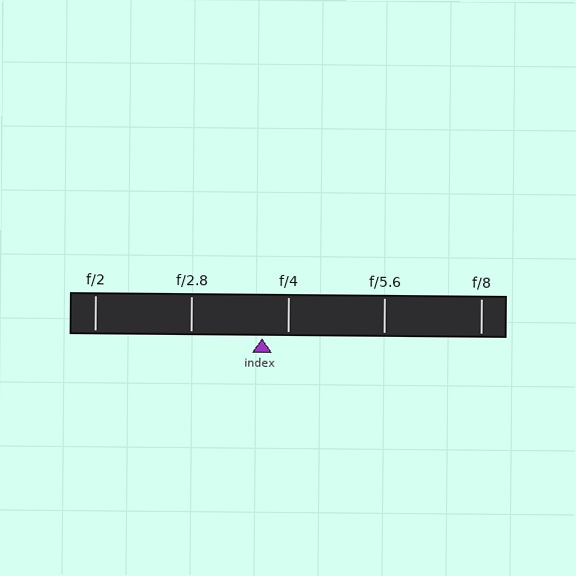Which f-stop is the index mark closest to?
The index mark is closest to f/4.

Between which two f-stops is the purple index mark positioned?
The index mark is between f/2.8 and f/4.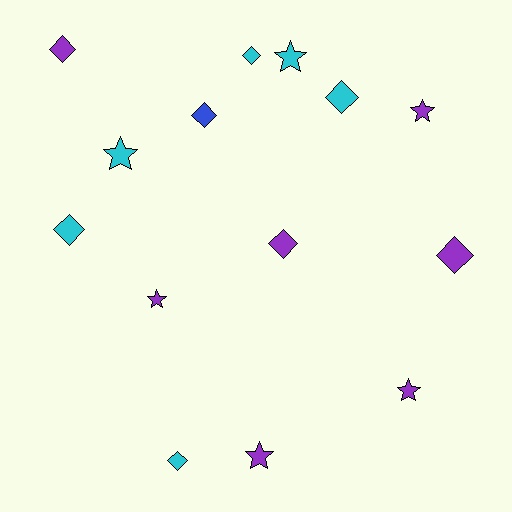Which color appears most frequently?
Purple, with 7 objects.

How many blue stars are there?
There are no blue stars.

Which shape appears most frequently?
Diamond, with 8 objects.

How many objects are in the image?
There are 14 objects.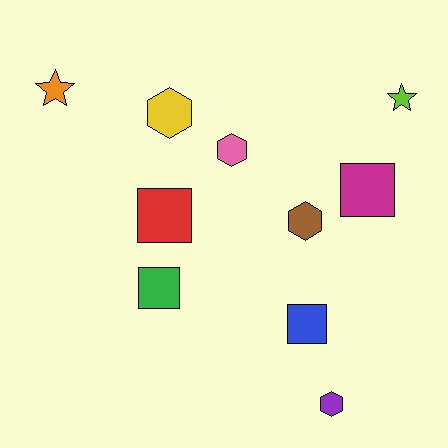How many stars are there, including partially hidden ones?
There are 2 stars.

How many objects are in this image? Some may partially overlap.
There are 10 objects.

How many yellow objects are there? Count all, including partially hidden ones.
There is 1 yellow object.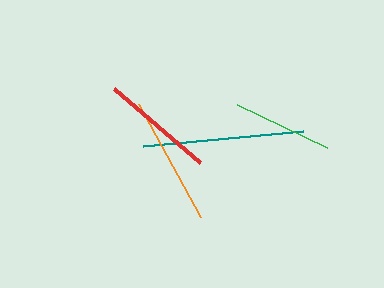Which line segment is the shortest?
The green line is the shortest at approximately 100 pixels.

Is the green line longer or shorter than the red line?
The red line is longer than the green line.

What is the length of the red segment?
The red segment is approximately 113 pixels long.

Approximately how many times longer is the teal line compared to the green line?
The teal line is approximately 1.6 times the length of the green line.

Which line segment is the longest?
The teal line is the longest at approximately 161 pixels.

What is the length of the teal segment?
The teal segment is approximately 161 pixels long.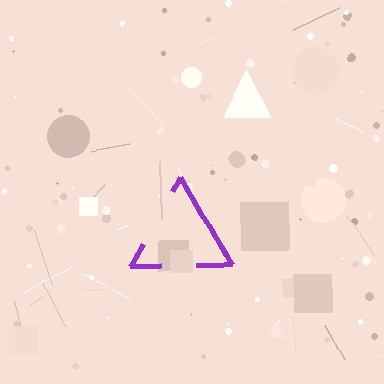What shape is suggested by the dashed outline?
The dashed outline suggests a triangle.